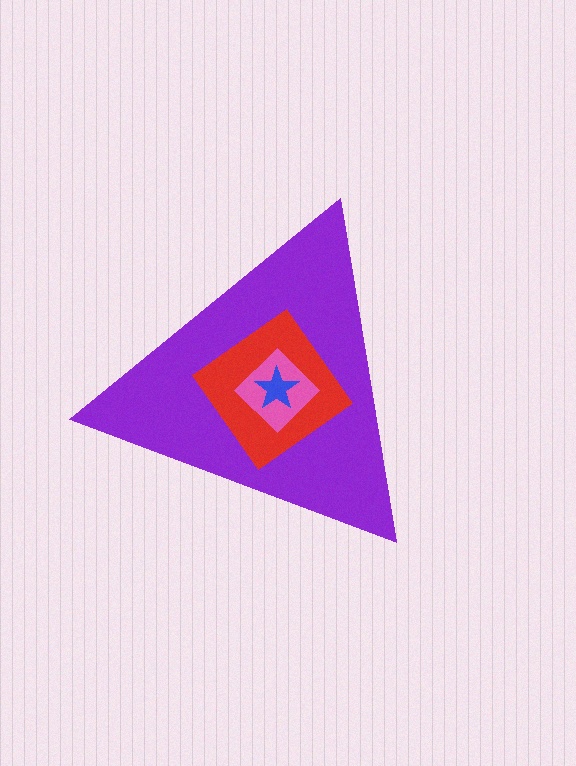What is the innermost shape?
The blue star.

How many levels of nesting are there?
4.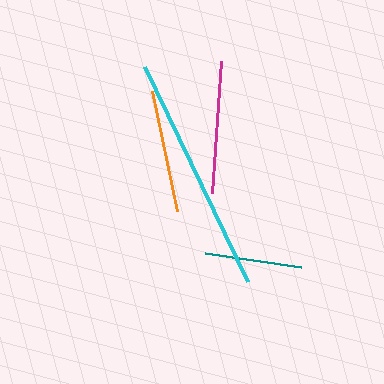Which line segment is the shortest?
The teal line is the shortest at approximately 97 pixels.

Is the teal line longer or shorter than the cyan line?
The cyan line is longer than the teal line.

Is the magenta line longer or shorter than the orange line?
The magenta line is longer than the orange line.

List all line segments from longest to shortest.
From longest to shortest: cyan, magenta, orange, teal.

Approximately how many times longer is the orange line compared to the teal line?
The orange line is approximately 1.3 times the length of the teal line.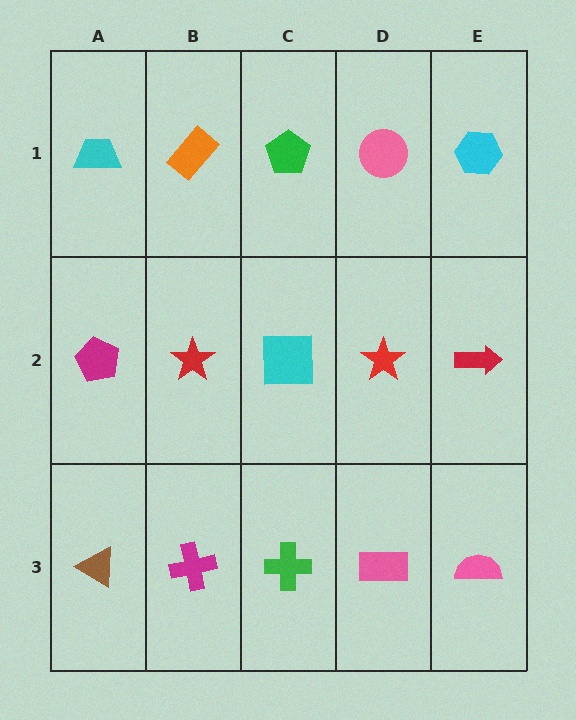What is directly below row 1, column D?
A red star.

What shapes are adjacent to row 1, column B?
A red star (row 2, column B), a cyan trapezoid (row 1, column A), a green pentagon (row 1, column C).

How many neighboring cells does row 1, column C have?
3.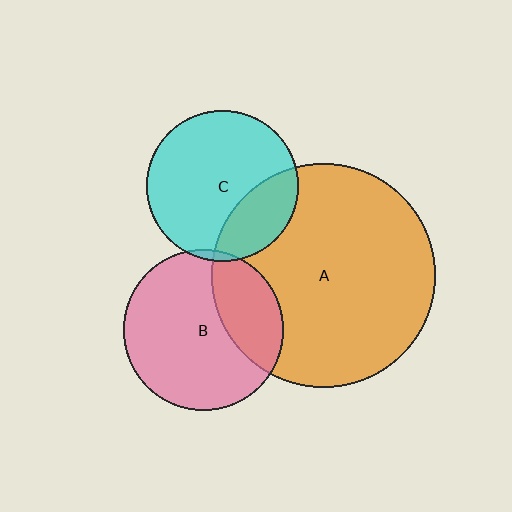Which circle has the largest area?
Circle A (orange).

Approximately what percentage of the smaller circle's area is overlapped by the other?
Approximately 30%.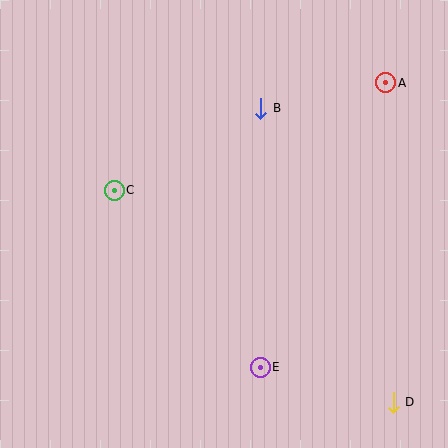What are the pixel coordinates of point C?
Point C is at (114, 190).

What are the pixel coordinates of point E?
Point E is at (260, 367).